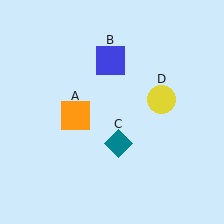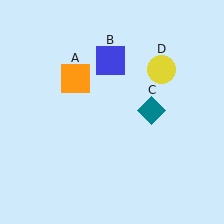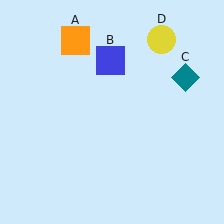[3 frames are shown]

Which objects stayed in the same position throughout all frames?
Blue square (object B) remained stationary.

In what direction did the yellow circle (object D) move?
The yellow circle (object D) moved up.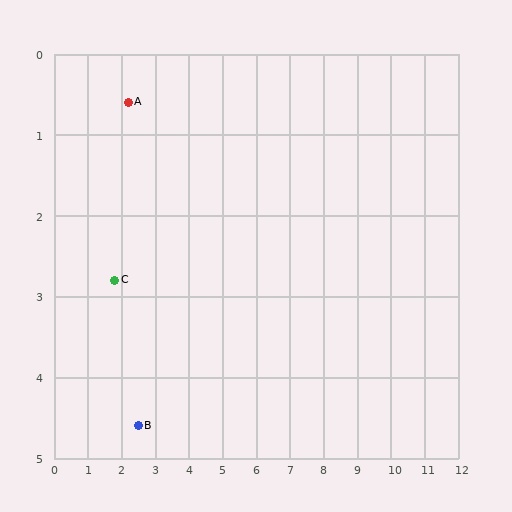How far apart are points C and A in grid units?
Points C and A are about 2.2 grid units apart.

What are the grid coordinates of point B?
Point B is at approximately (2.5, 4.6).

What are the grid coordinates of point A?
Point A is at approximately (2.2, 0.6).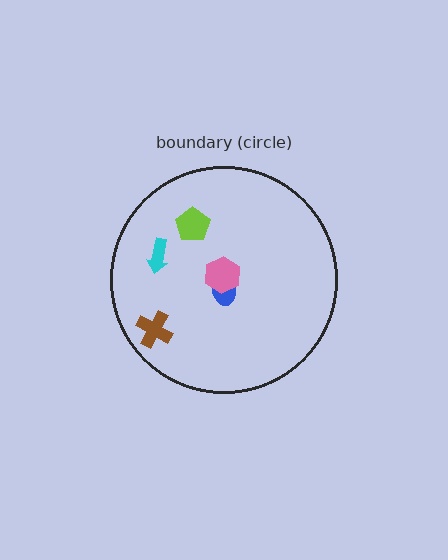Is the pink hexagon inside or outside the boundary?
Inside.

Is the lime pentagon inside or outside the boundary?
Inside.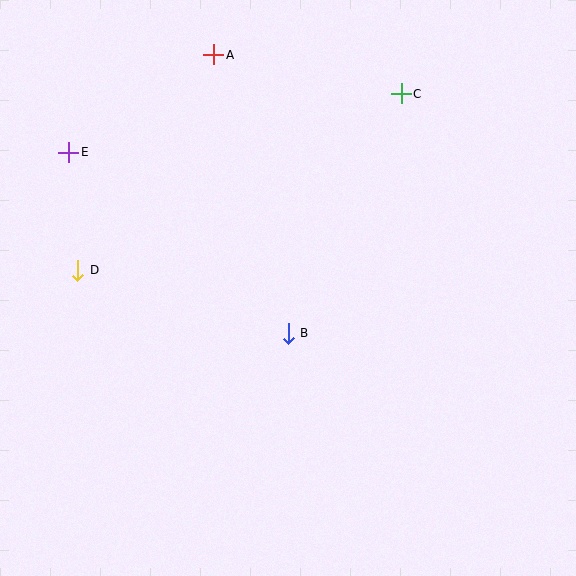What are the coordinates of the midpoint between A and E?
The midpoint between A and E is at (141, 103).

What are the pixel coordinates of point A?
Point A is at (214, 55).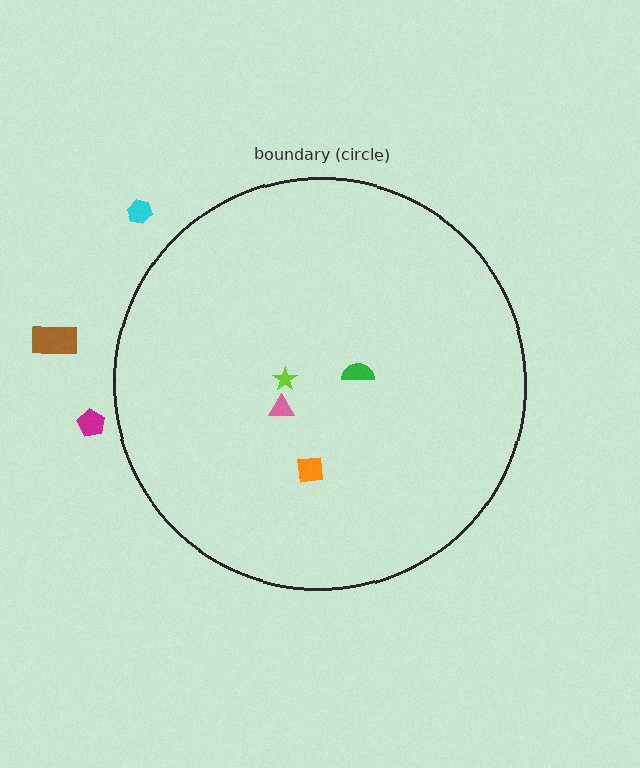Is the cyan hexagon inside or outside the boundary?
Outside.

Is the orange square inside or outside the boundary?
Inside.